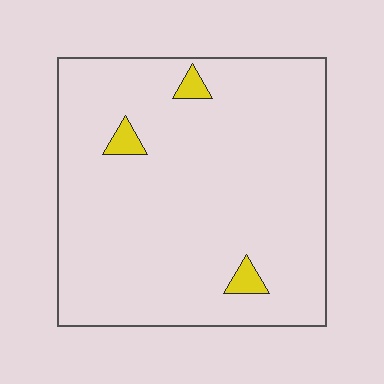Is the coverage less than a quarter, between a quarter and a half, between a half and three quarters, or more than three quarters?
Less than a quarter.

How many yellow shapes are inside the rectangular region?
3.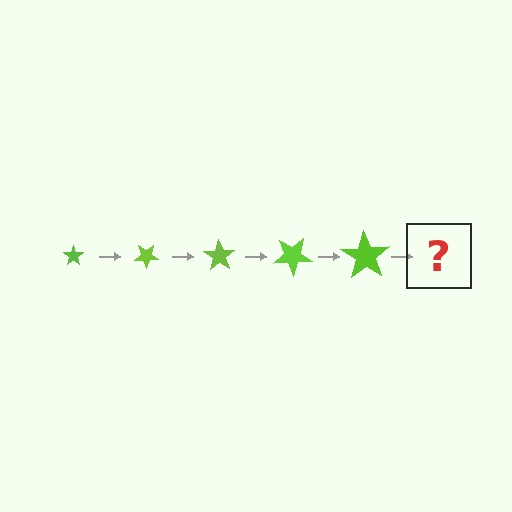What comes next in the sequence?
The next element should be a star, larger than the previous one and rotated 175 degrees from the start.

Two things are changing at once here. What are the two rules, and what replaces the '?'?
The two rules are that the star grows larger each step and it rotates 35 degrees each step. The '?' should be a star, larger than the previous one and rotated 175 degrees from the start.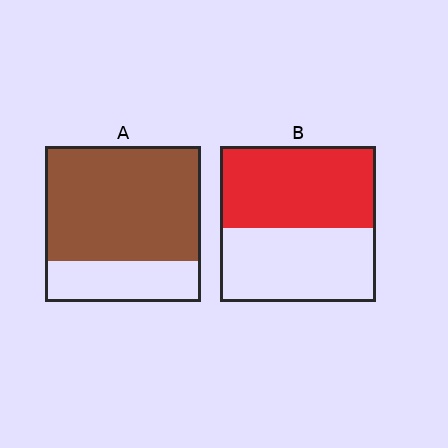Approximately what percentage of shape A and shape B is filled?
A is approximately 75% and B is approximately 55%.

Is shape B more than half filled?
Roughly half.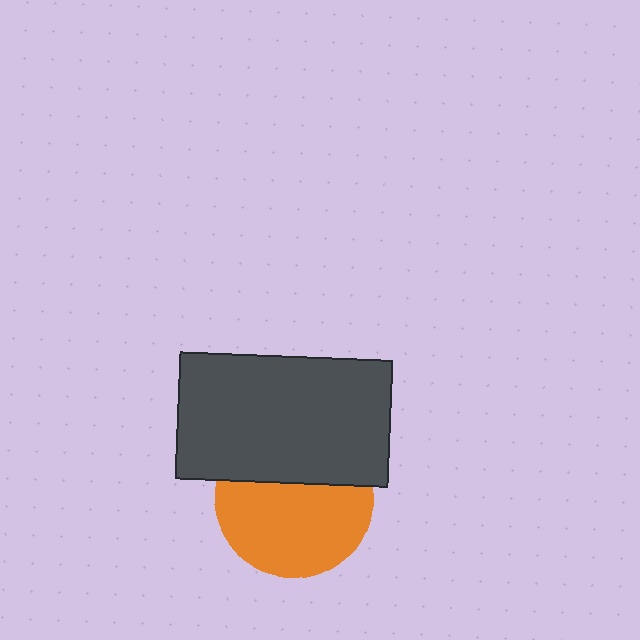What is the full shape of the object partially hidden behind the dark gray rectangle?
The partially hidden object is an orange circle.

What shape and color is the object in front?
The object in front is a dark gray rectangle.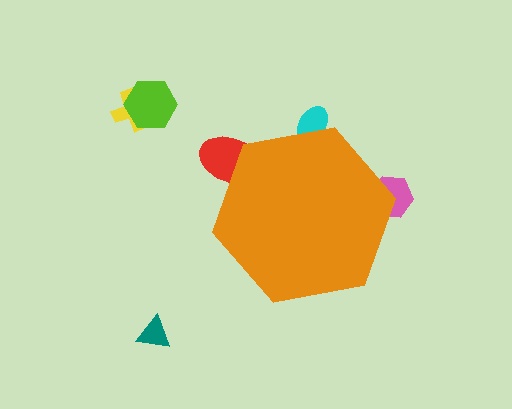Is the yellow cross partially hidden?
No, the yellow cross is fully visible.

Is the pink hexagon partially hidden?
Yes, the pink hexagon is partially hidden behind the orange hexagon.